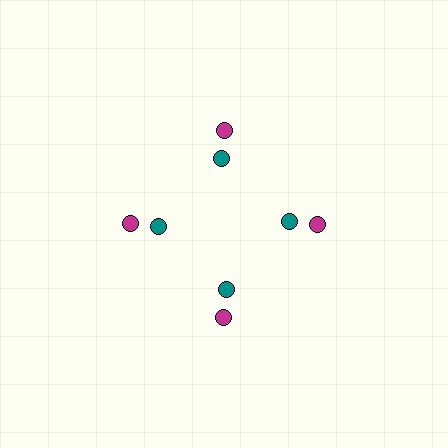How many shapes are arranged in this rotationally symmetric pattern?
There are 8 shapes, arranged in 4 groups of 2.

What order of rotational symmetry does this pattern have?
This pattern has 4-fold rotational symmetry.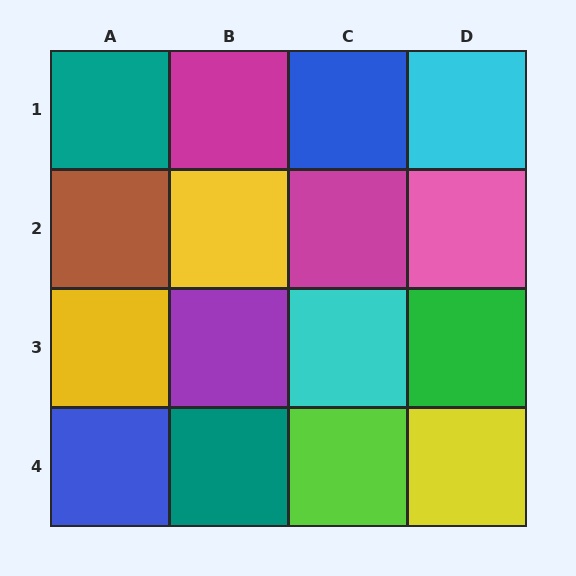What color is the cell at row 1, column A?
Teal.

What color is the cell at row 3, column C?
Cyan.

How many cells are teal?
2 cells are teal.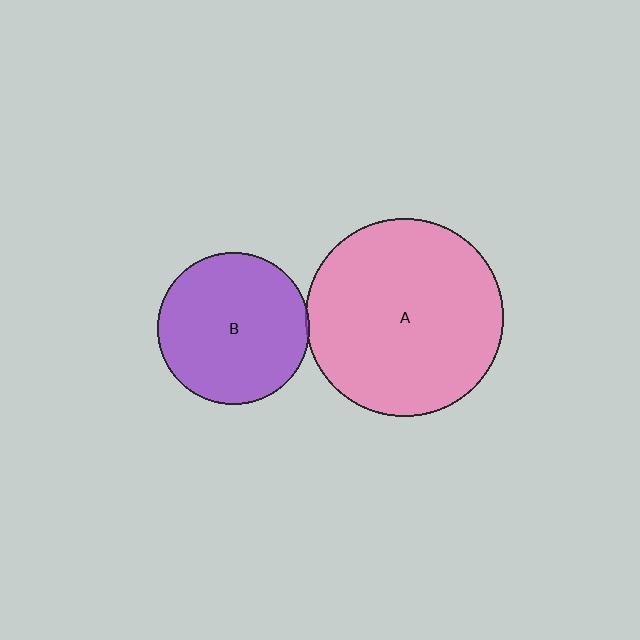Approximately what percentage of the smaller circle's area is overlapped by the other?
Approximately 5%.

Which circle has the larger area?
Circle A (pink).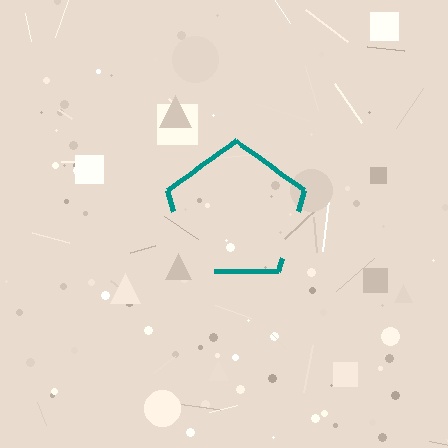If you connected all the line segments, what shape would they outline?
They would outline a pentagon.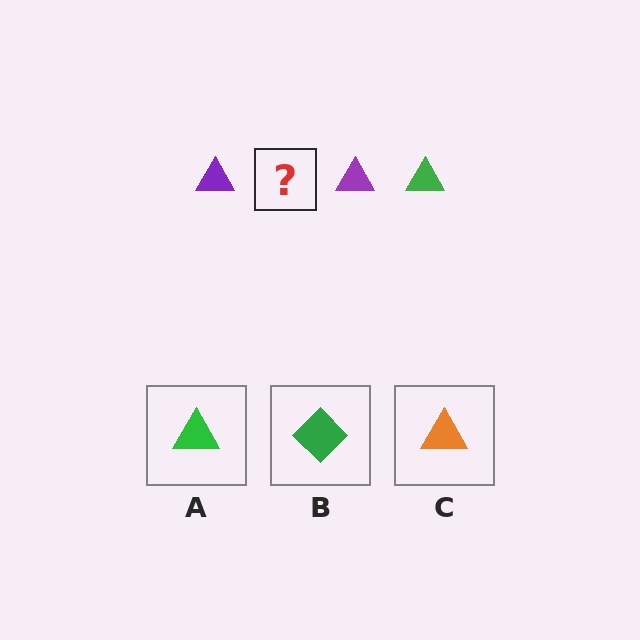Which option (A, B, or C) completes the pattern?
A.